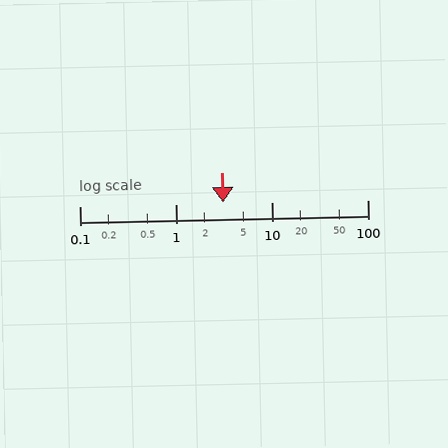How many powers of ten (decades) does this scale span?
The scale spans 3 decades, from 0.1 to 100.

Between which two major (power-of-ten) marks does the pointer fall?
The pointer is between 1 and 10.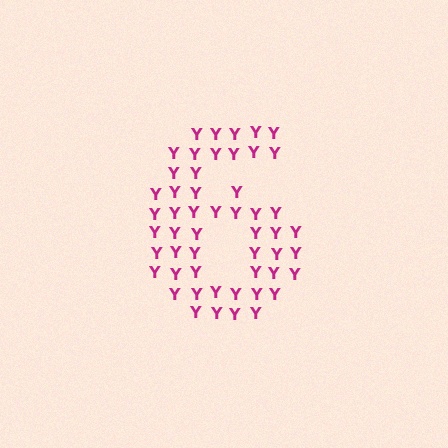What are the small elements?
The small elements are letter Y's.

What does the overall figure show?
The overall figure shows the digit 6.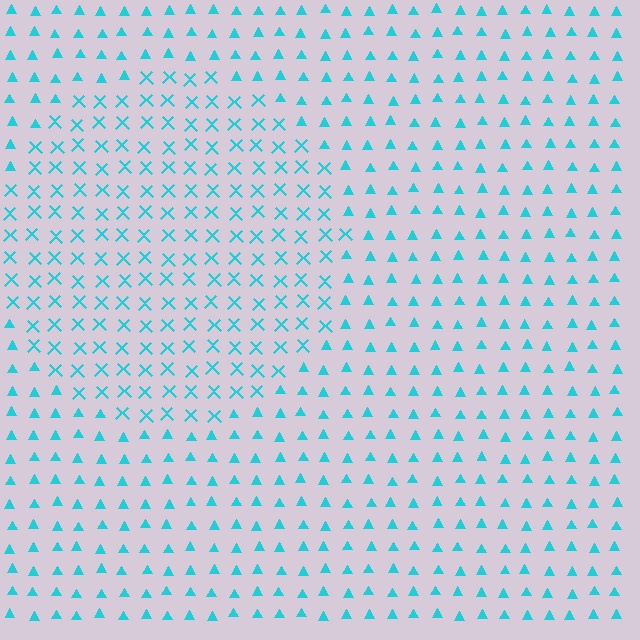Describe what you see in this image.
The image is filled with small cyan elements arranged in a uniform grid. A circle-shaped region contains X marks, while the surrounding area contains triangles. The boundary is defined purely by the change in element shape.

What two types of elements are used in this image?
The image uses X marks inside the circle region and triangles outside it.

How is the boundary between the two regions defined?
The boundary is defined by a change in element shape: X marks inside vs. triangles outside. All elements share the same color and spacing.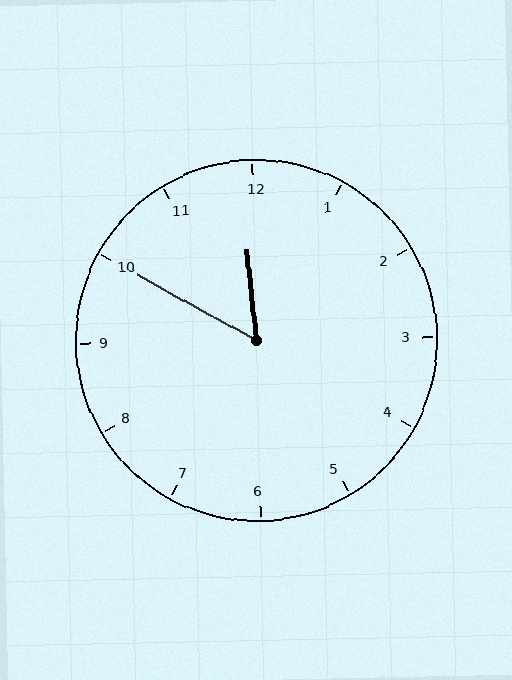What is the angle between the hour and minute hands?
Approximately 55 degrees.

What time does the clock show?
11:50.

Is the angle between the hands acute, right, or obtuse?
It is acute.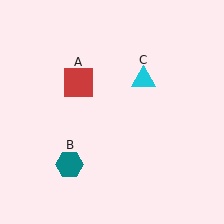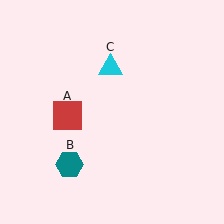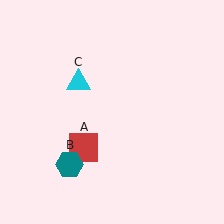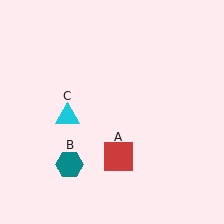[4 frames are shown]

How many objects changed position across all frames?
2 objects changed position: red square (object A), cyan triangle (object C).